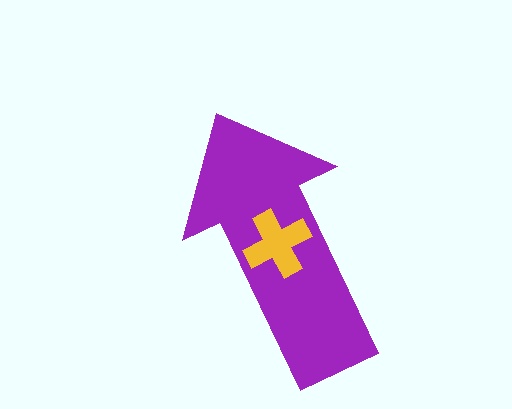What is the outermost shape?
The purple arrow.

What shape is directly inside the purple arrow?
The yellow cross.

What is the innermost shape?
The yellow cross.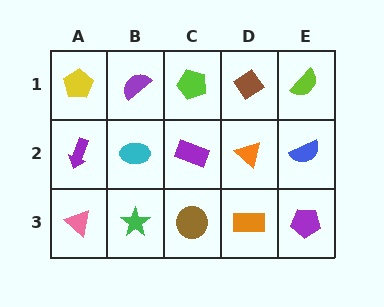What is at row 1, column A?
A yellow pentagon.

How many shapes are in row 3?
5 shapes.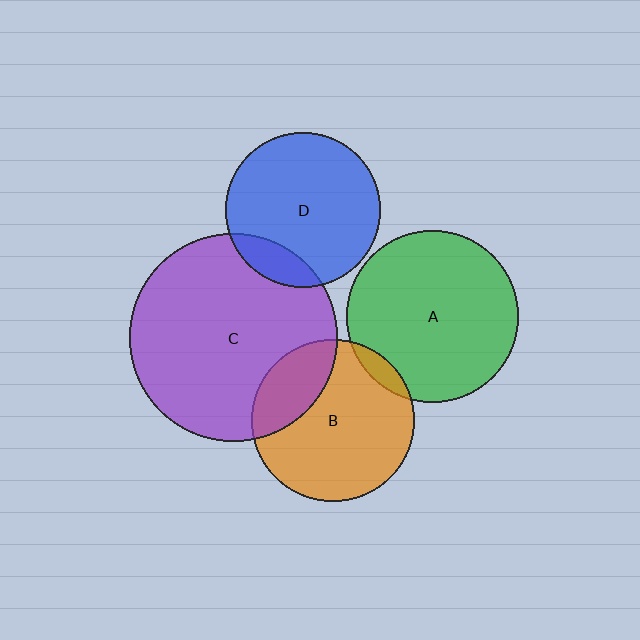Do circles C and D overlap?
Yes.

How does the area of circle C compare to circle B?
Approximately 1.6 times.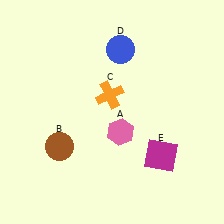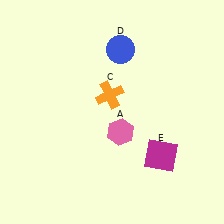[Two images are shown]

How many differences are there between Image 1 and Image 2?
There is 1 difference between the two images.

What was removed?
The brown circle (B) was removed in Image 2.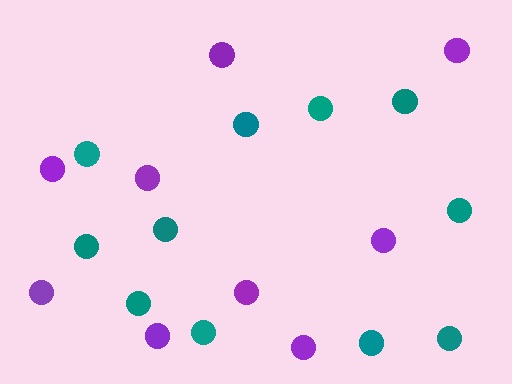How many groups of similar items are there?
There are 2 groups: one group of teal circles (11) and one group of purple circles (9).